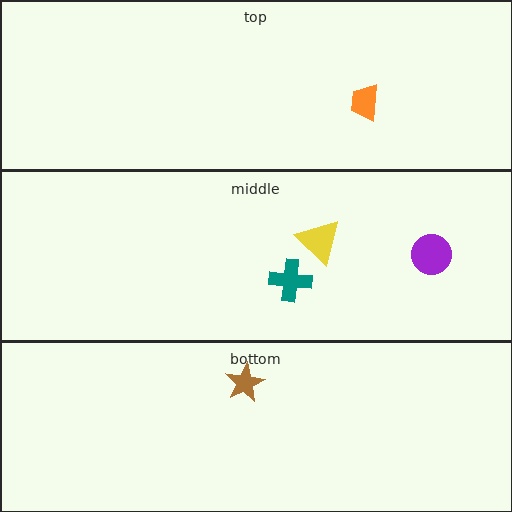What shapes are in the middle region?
The teal cross, the purple circle, the yellow triangle.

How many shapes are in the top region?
1.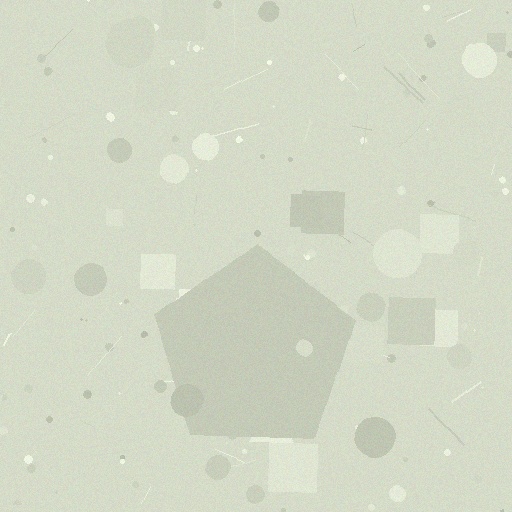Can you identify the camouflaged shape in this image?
The camouflaged shape is a pentagon.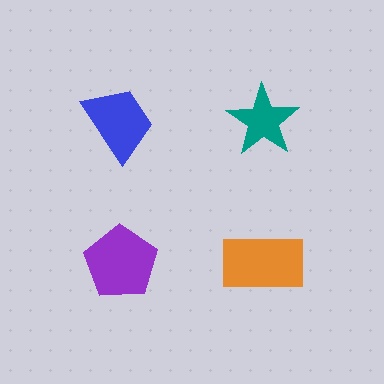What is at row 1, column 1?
A blue trapezoid.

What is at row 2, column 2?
An orange rectangle.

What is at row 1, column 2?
A teal star.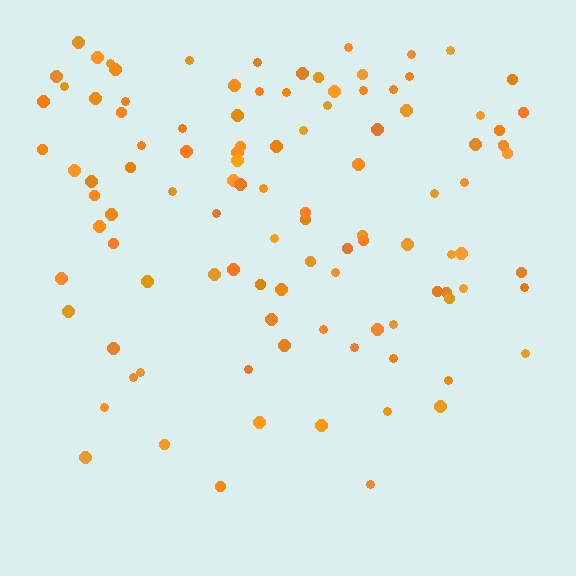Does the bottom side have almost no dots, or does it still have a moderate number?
Still a moderate number, just noticeably fewer than the top.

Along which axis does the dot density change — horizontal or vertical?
Vertical.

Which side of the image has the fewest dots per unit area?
The bottom.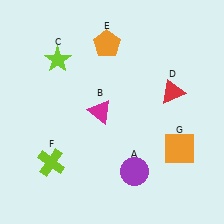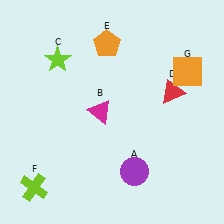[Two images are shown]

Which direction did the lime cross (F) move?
The lime cross (F) moved down.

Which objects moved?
The objects that moved are: the lime cross (F), the orange square (G).